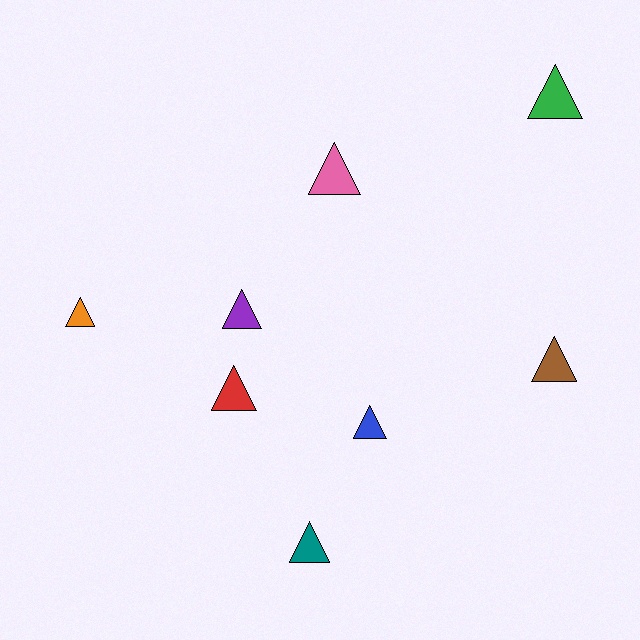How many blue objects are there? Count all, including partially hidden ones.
There is 1 blue object.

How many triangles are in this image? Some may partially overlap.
There are 8 triangles.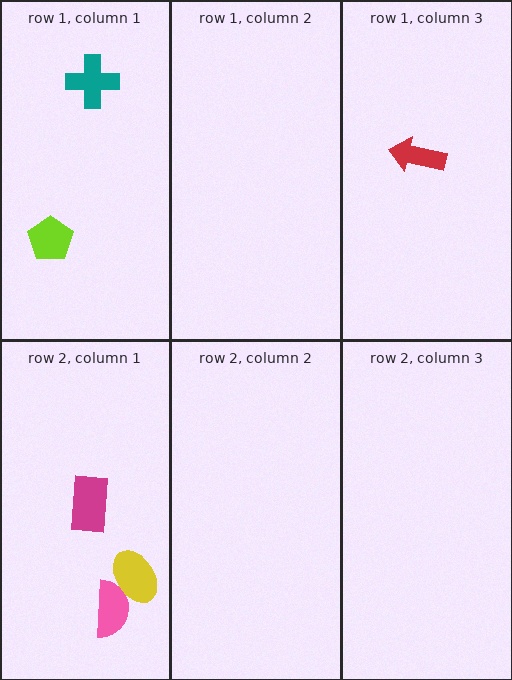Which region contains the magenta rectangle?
The row 2, column 1 region.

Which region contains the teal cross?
The row 1, column 1 region.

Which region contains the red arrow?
The row 1, column 3 region.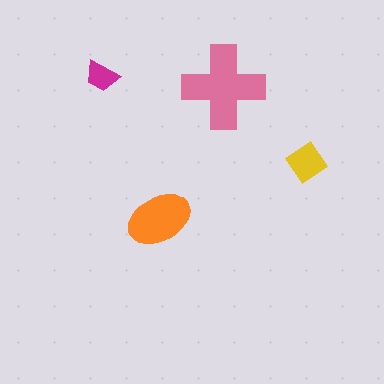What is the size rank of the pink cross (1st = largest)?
1st.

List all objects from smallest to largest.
The magenta trapezoid, the yellow diamond, the orange ellipse, the pink cross.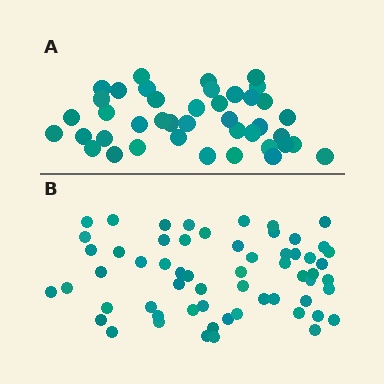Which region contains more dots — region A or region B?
Region B (the bottom region) has more dots.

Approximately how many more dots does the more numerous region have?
Region B has approximately 20 more dots than region A.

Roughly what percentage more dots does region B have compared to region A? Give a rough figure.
About 45% more.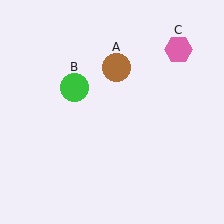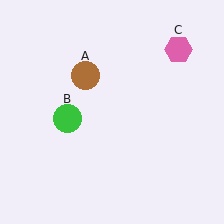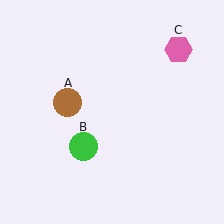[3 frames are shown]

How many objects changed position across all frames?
2 objects changed position: brown circle (object A), green circle (object B).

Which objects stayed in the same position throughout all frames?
Pink hexagon (object C) remained stationary.